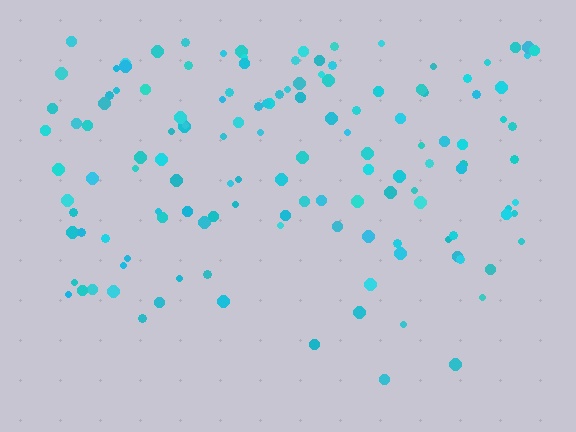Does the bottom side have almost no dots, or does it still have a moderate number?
Still a moderate number, just noticeably fewer than the top.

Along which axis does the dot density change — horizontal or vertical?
Vertical.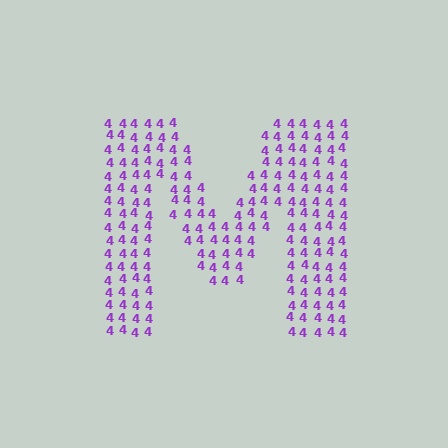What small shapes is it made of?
It is made of small digit 4's.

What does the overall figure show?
The overall figure shows the letter M.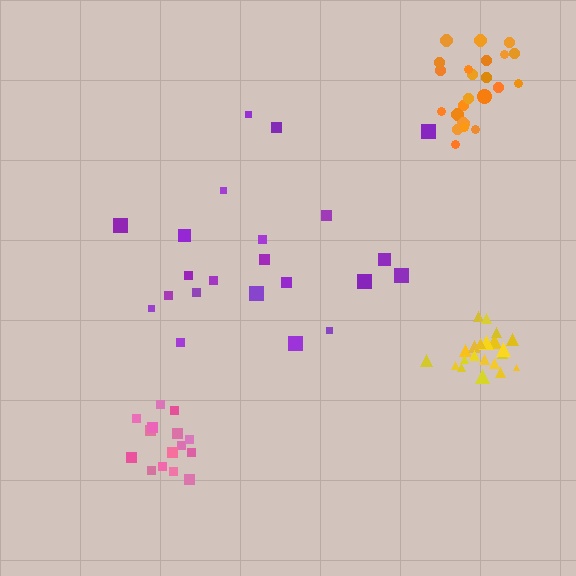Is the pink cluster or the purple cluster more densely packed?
Pink.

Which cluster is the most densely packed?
Yellow.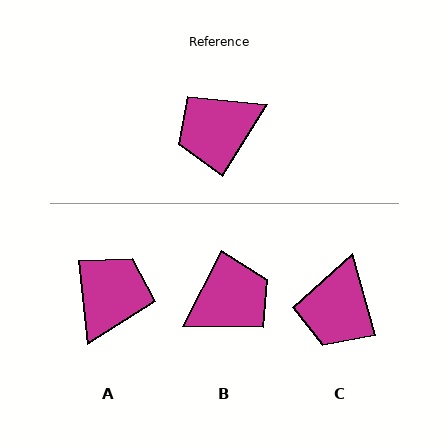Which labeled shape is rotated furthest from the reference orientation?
B, about 175 degrees away.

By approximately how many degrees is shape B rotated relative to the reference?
Approximately 175 degrees clockwise.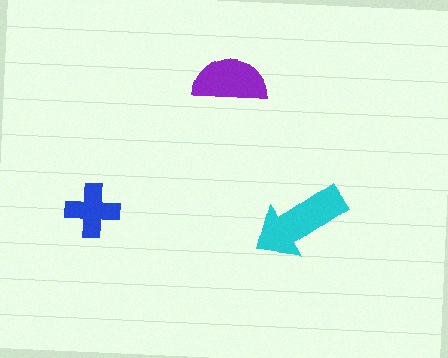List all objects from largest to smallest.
The cyan arrow, the purple semicircle, the blue cross.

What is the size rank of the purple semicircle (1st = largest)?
2nd.